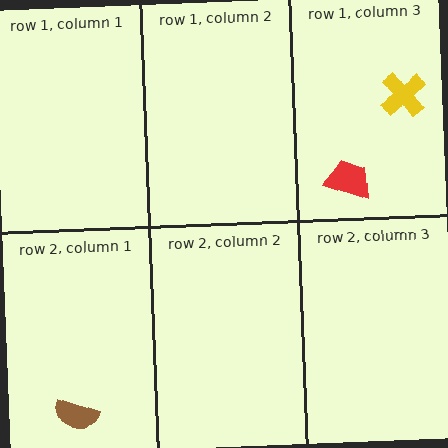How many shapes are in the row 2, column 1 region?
1.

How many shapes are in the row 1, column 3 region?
2.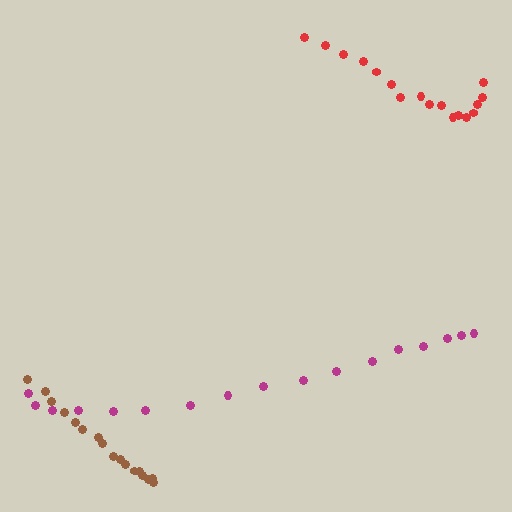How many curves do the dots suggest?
There are 3 distinct paths.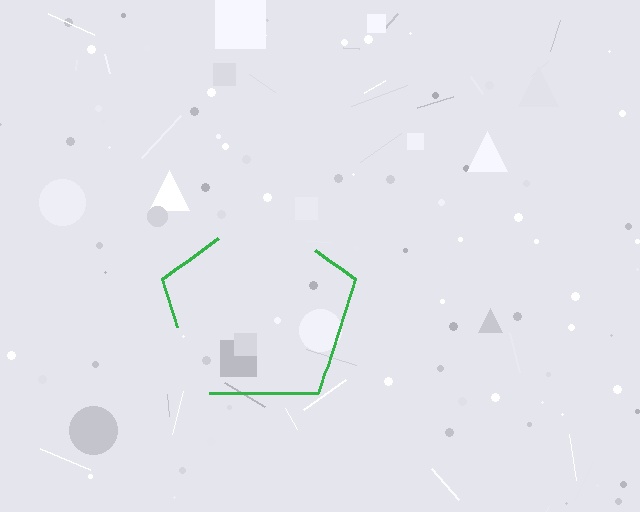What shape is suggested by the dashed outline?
The dashed outline suggests a pentagon.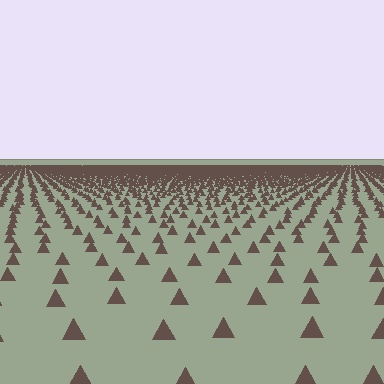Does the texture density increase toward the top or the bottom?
Density increases toward the top.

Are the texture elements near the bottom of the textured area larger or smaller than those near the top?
Larger. Near the bottom, elements are closer to the viewer and appear at a bigger on-screen size.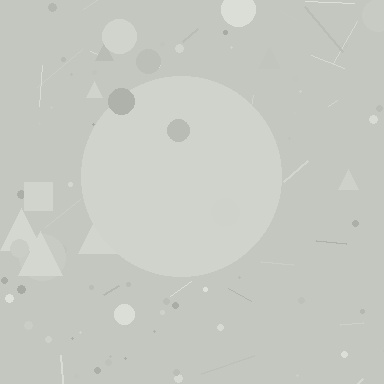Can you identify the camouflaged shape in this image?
The camouflaged shape is a circle.